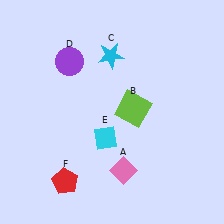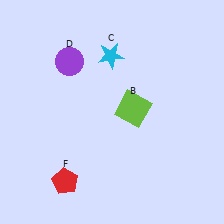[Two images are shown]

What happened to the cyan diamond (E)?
The cyan diamond (E) was removed in Image 2. It was in the bottom-left area of Image 1.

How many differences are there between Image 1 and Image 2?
There are 2 differences between the two images.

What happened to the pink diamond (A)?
The pink diamond (A) was removed in Image 2. It was in the bottom-right area of Image 1.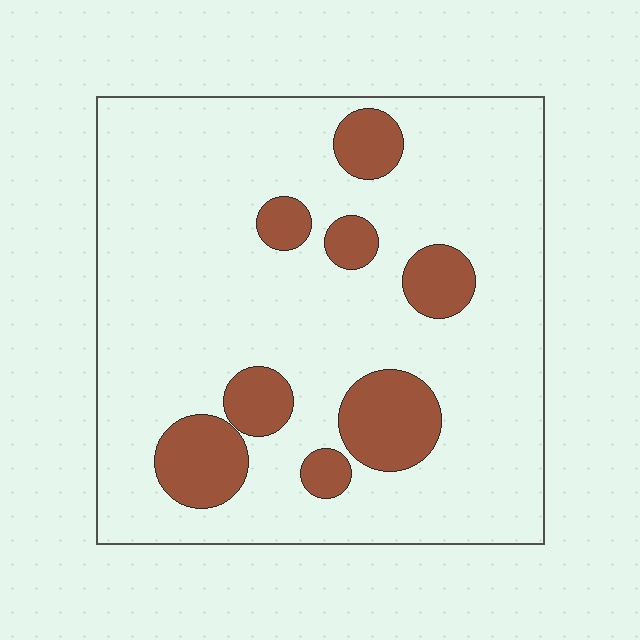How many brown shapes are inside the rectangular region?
8.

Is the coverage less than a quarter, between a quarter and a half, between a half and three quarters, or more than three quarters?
Less than a quarter.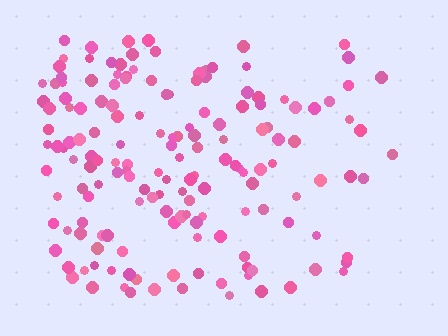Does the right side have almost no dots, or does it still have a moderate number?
Still a moderate number, just noticeably fewer than the left.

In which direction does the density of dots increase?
From right to left, with the left side densest.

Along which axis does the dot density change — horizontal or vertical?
Horizontal.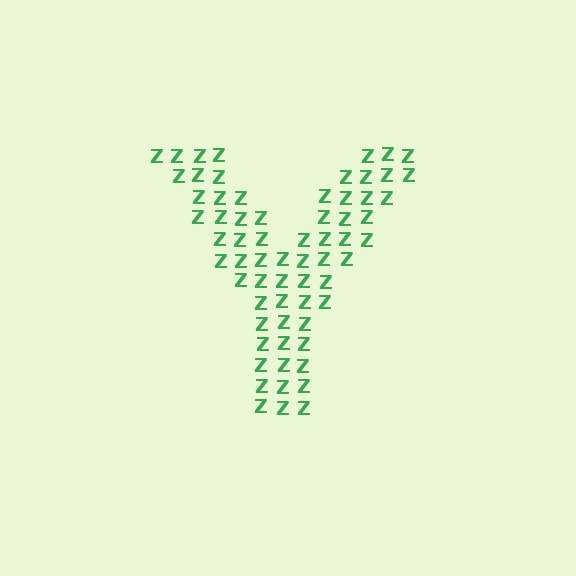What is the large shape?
The large shape is the letter Y.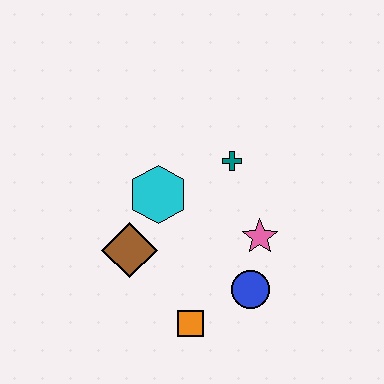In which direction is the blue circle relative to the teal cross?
The blue circle is below the teal cross.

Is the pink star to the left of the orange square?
No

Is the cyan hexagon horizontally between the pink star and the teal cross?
No